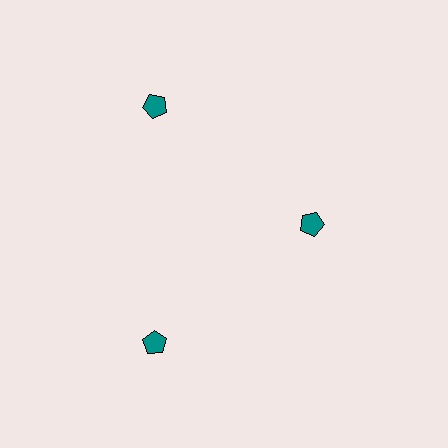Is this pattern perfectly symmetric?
No. The 3 teal pentagons are arranged in a ring, but one element near the 3 o'clock position is pulled inward toward the center, breaking the 3-fold rotational symmetry.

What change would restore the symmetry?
The symmetry would be restored by moving it outward, back onto the ring so that all 3 pentagons sit at equal angles and equal distance from the center.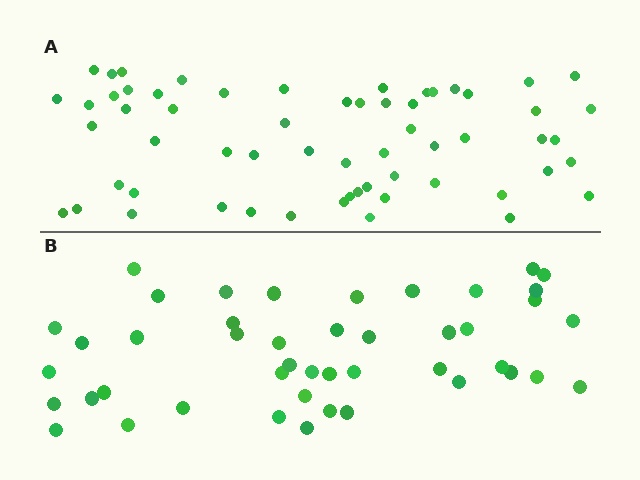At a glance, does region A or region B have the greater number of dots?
Region A (the top region) has more dots.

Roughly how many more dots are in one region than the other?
Region A has approximately 15 more dots than region B.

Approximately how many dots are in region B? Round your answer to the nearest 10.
About 40 dots. (The exact count is 45, which rounds to 40.)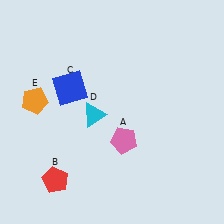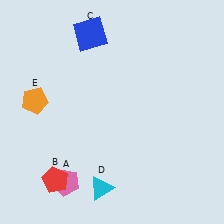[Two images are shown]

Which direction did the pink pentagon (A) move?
The pink pentagon (A) moved left.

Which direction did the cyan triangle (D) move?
The cyan triangle (D) moved down.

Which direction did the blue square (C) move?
The blue square (C) moved up.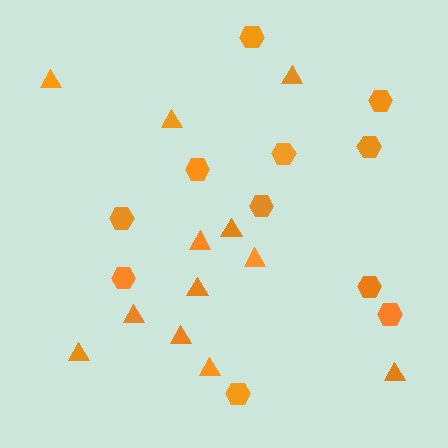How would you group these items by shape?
There are 2 groups: one group of triangles (12) and one group of hexagons (11).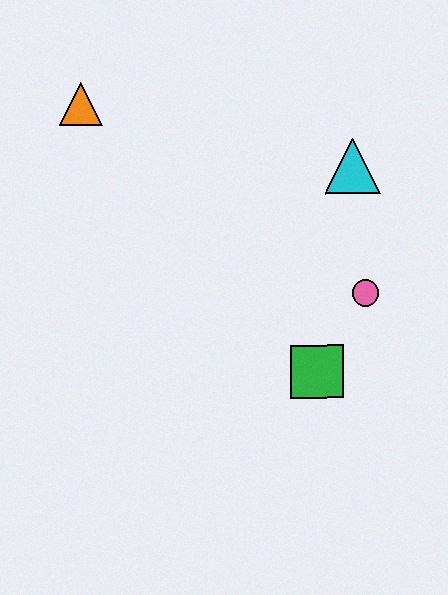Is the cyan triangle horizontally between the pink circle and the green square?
Yes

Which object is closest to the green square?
The pink circle is closest to the green square.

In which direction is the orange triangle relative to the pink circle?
The orange triangle is to the left of the pink circle.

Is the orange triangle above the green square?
Yes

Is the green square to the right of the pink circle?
No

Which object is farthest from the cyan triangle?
The orange triangle is farthest from the cyan triangle.